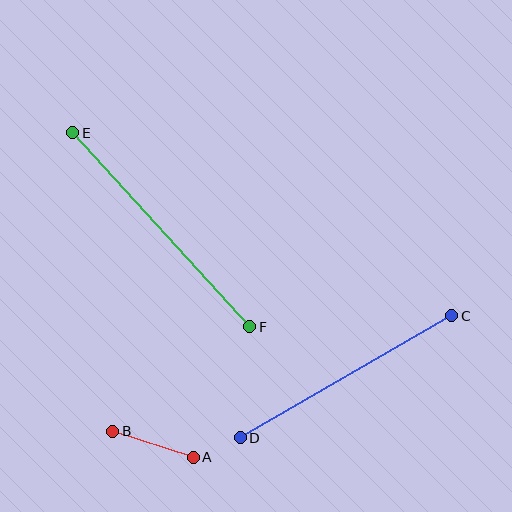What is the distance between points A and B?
The distance is approximately 85 pixels.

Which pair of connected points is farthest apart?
Points E and F are farthest apart.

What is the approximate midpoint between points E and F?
The midpoint is at approximately (161, 230) pixels.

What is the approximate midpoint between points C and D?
The midpoint is at approximately (346, 377) pixels.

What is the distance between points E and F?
The distance is approximately 263 pixels.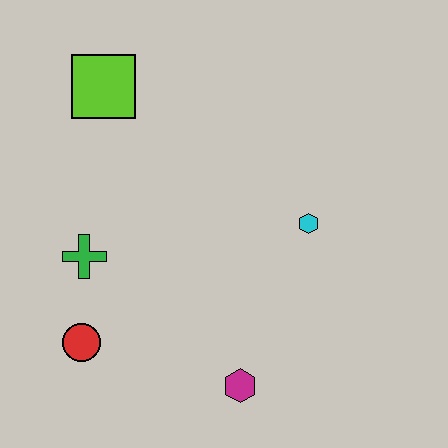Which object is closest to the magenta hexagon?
The red circle is closest to the magenta hexagon.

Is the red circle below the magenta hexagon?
No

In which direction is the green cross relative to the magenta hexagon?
The green cross is to the left of the magenta hexagon.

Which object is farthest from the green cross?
The cyan hexagon is farthest from the green cross.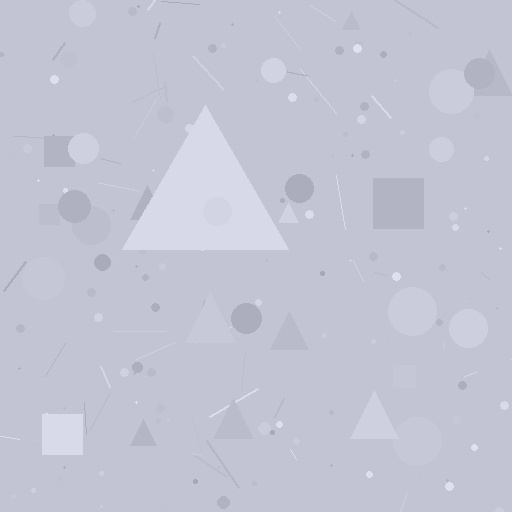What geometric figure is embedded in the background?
A triangle is embedded in the background.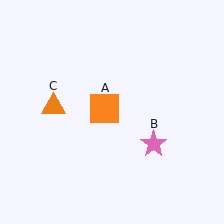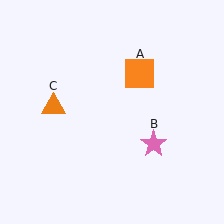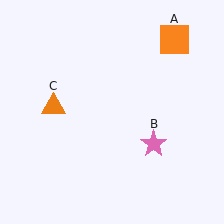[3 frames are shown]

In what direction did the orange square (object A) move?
The orange square (object A) moved up and to the right.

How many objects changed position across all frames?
1 object changed position: orange square (object A).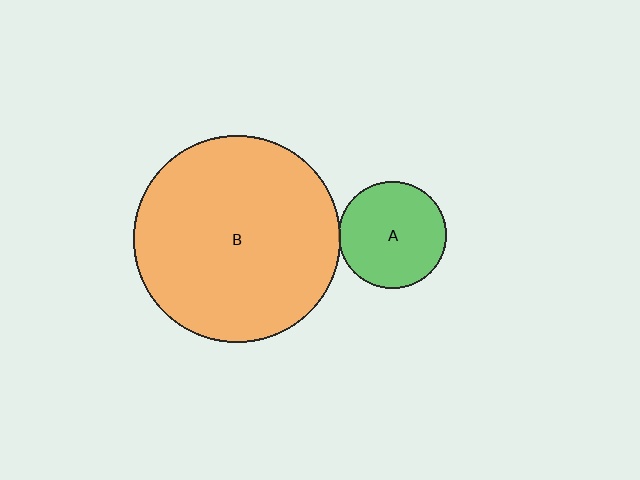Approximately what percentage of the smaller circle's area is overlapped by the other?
Approximately 5%.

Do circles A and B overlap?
Yes.